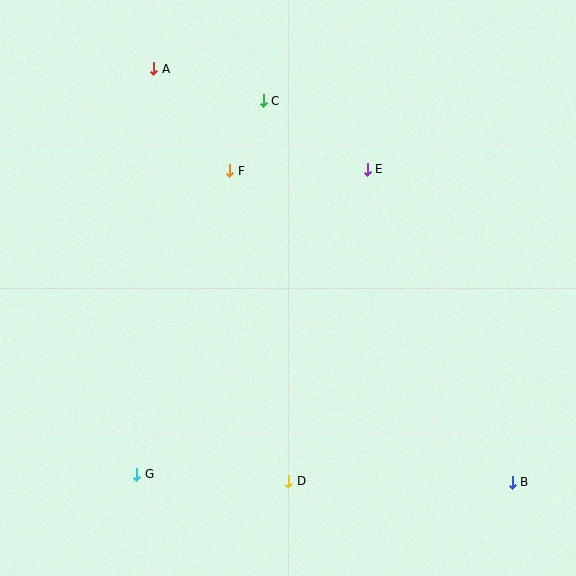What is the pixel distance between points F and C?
The distance between F and C is 78 pixels.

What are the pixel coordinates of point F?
Point F is at (230, 171).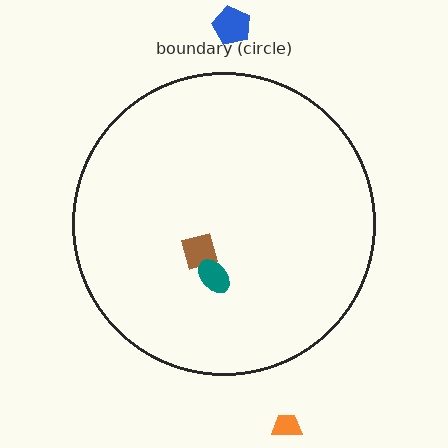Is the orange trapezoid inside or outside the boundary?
Outside.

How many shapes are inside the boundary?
2 inside, 2 outside.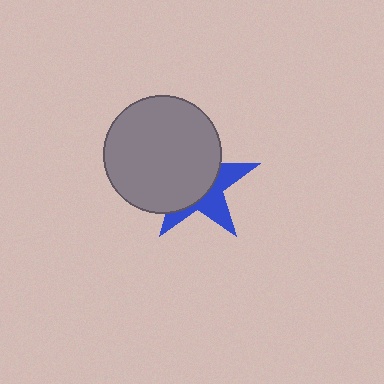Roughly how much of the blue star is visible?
A small part of it is visible (roughly 39%).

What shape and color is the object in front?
The object in front is a gray circle.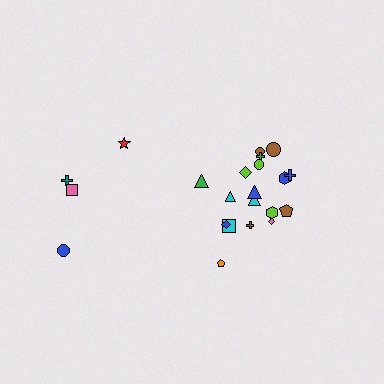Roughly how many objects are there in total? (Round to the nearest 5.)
Roughly 20 objects in total.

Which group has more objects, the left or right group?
The right group.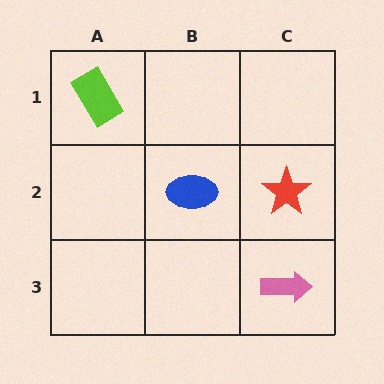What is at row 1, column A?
A lime rectangle.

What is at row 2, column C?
A red star.